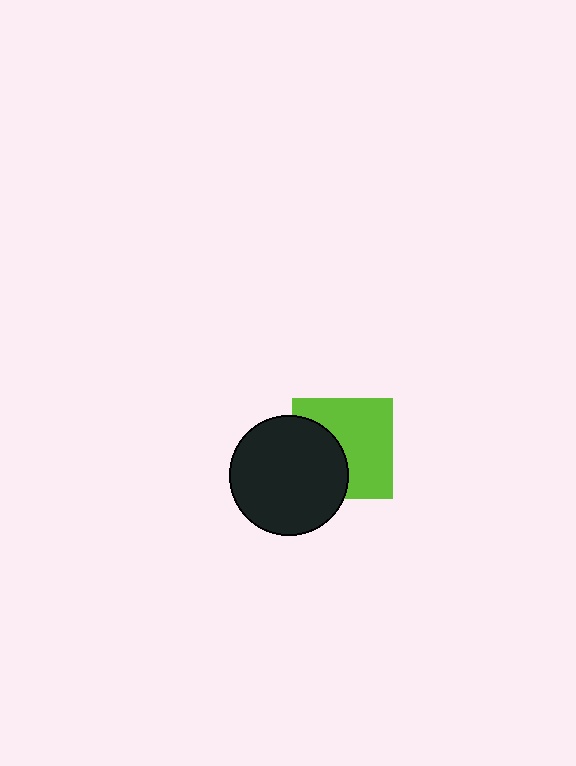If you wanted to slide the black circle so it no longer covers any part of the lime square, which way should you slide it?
Slide it left — that is the most direct way to separate the two shapes.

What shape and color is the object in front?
The object in front is a black circle.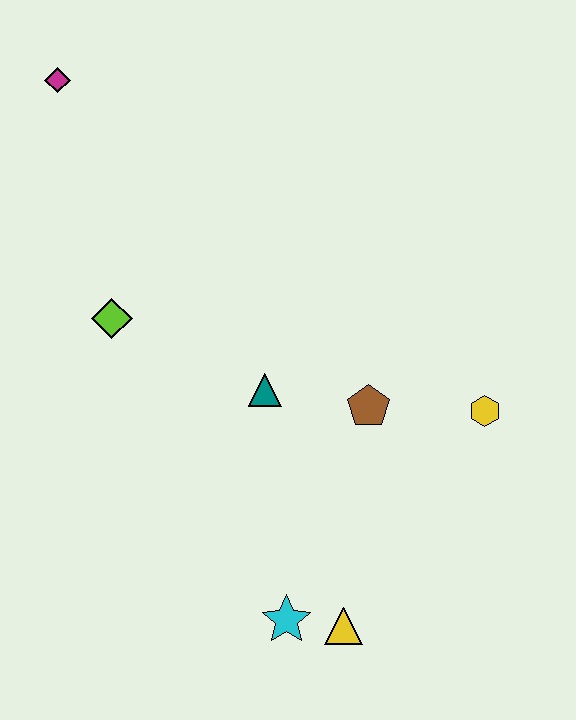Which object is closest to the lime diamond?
The teal triangle is closest to the lime diamond.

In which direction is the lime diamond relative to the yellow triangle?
The lime diamond is above the yellow triangle.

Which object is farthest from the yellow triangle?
The magenta diamond is farthest from the yellow triangle.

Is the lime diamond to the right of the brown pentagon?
No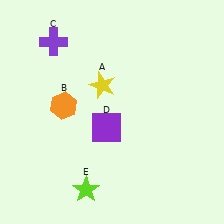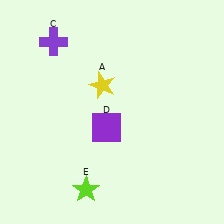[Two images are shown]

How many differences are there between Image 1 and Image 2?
There is 1 difference between the two images.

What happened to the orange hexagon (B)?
The orange hexagon (B) was removed in Image 2. It was in the top-left area of Image 1.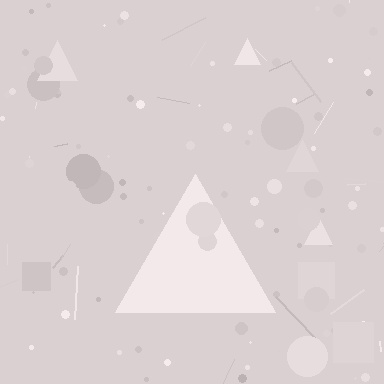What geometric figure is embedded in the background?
A triangle is embedded in the background.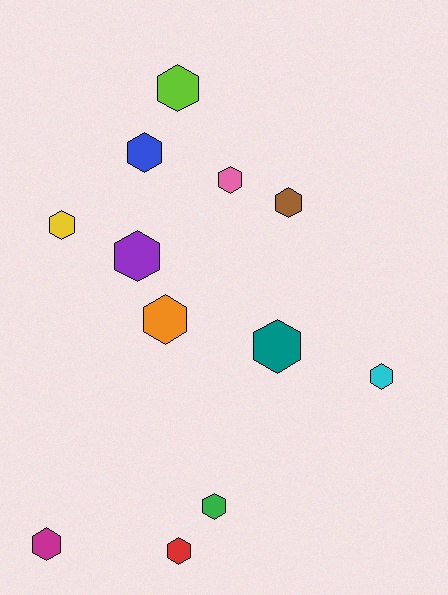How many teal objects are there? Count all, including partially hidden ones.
There is 1 teal object.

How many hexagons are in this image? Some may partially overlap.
There are 12 hexagons.